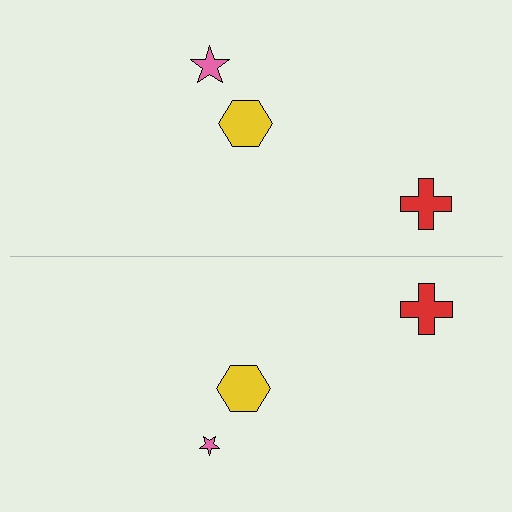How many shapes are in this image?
There are 6 shapes in this image.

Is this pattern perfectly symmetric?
No, the pattern is not perfectly symmetric. The pink star on the bottom side has a different size than its mirror counterpart.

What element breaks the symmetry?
The pink star on the bottom side has a different size than its mirror counterpart.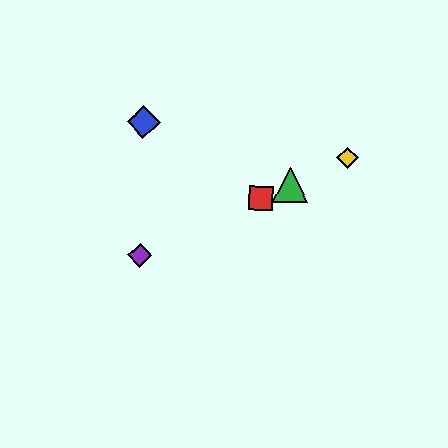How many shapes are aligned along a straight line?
4 shapes (the red square, the green triangle, the yellow diamond, the purple diamond) are aligned along a straight line.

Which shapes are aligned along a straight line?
The red square, the green triangle, the yellow diamond, the purple diamond are aligned along a straight line.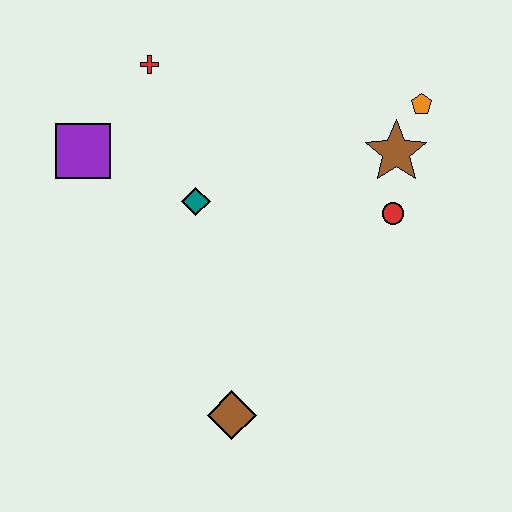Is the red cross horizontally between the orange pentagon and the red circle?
No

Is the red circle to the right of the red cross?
Yes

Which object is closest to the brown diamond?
The teal diamond is closest to the brown diamond.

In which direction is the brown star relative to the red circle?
The brown star is above the red circle.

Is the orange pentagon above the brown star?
Yes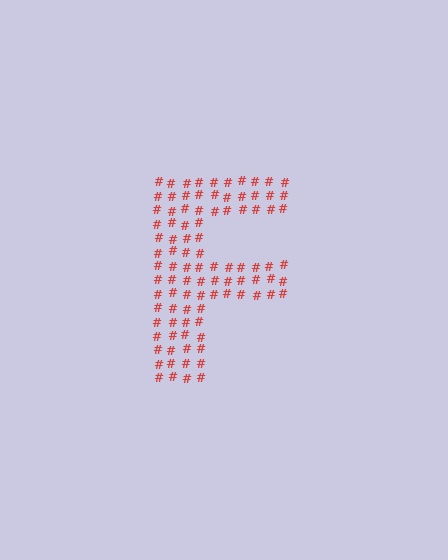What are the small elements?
The small elements are hash symbols.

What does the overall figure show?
The overall figure shows the letter F.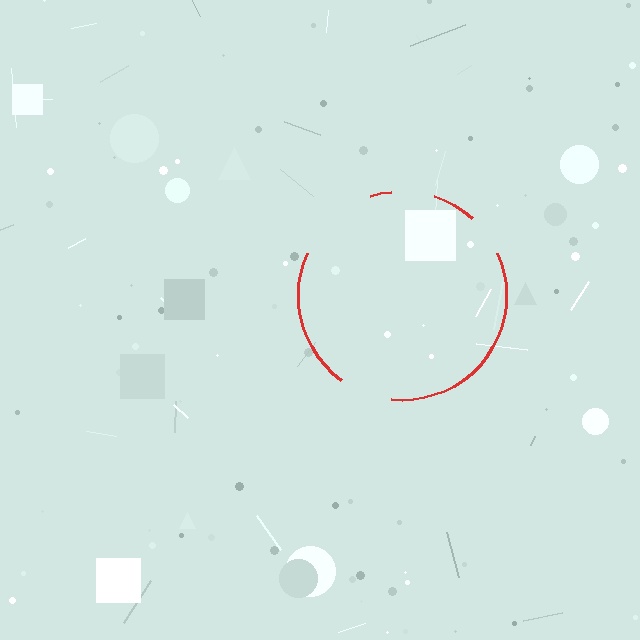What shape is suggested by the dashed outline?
The dashed outline suggests a circle.